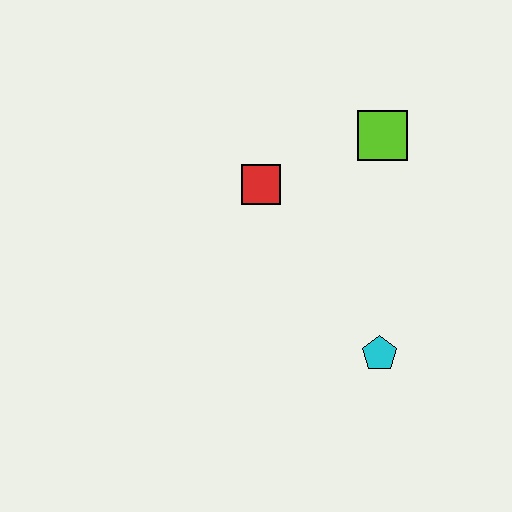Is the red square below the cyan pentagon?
No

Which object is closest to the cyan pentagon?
The red square is closest to the cyan pentagon.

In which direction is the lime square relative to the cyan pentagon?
The lime square is above the cyan pentagon.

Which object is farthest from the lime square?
The cyan pentagon is farthest from the lime square.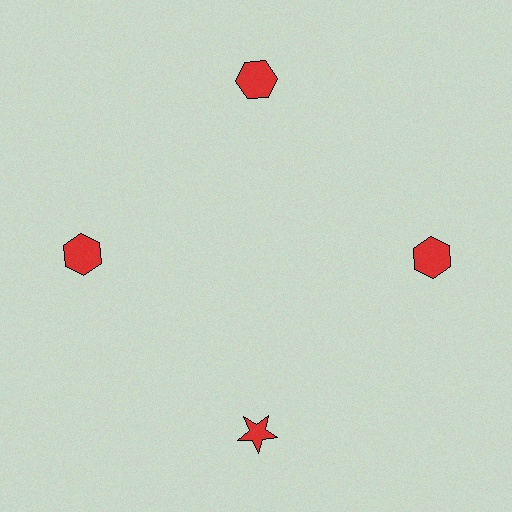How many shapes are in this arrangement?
There are 4 shapes arranged in a ring pattern.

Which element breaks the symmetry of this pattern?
The red star at roughly the 6 o'clock position breaks the symmetry. All other shapes are red hexagons.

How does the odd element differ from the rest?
It has a different shape: star instead of hexagon.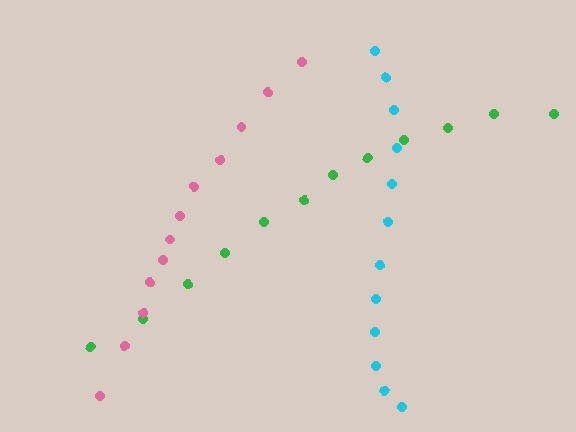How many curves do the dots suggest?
There are 3 distinct paths.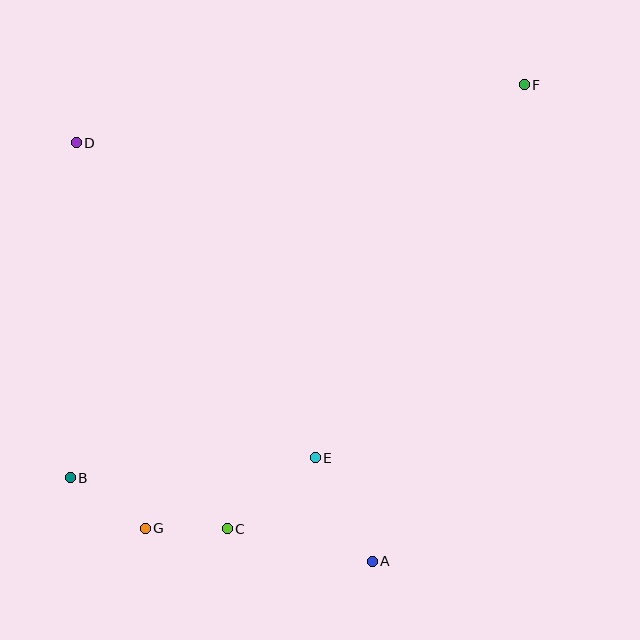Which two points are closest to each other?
Points C and G are closest to each other.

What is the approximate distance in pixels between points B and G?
The distance between B and G is approximately 90 pixels.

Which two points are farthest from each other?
Points B and F are farthest from each other.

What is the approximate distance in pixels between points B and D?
The distance between B and D is approximately 335 pixels.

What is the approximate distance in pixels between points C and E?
The distance between C and E is approximately 113 pixels.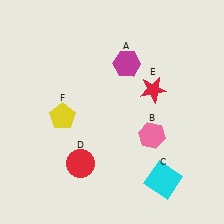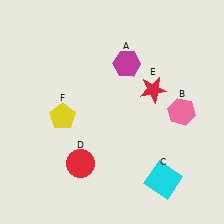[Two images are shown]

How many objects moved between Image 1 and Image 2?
1 object moved between the two images.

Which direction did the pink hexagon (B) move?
The pink hexagon (B) moved right.